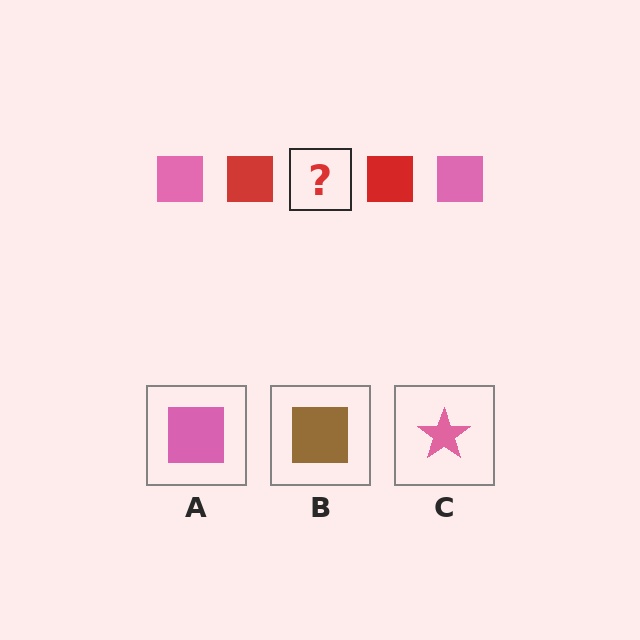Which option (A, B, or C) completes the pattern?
A.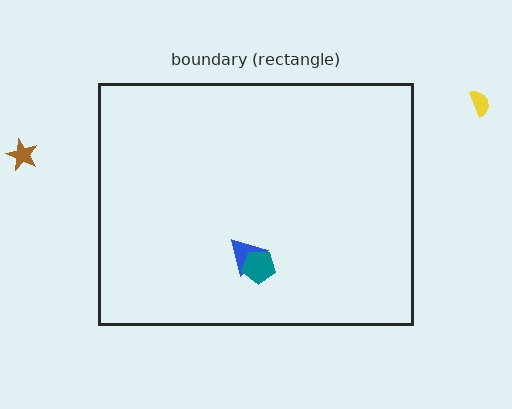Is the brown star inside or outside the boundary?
Outside.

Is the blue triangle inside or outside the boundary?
Inside.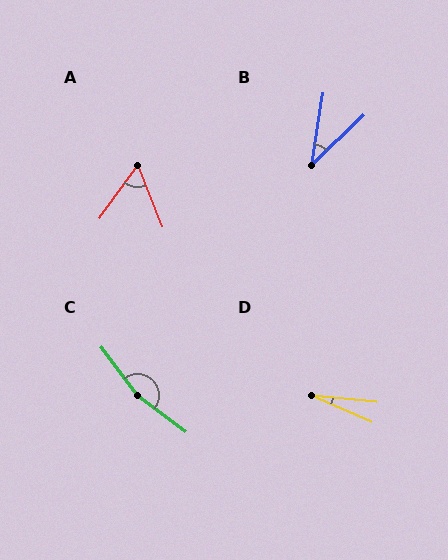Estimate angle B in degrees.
Approximately 37 degrees.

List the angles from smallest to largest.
D (18°), B (37°), A (57°), C (164°).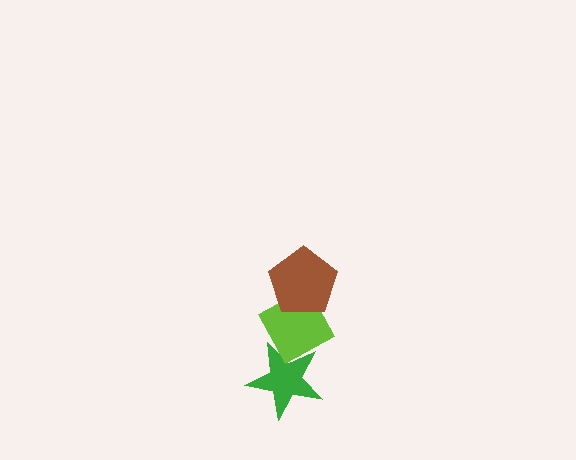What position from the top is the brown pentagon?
The brown pentagon is 1st from the top.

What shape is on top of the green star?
The lime diamond is on top of the green star.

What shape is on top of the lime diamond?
The brown pentagon is on top of the lime diamond.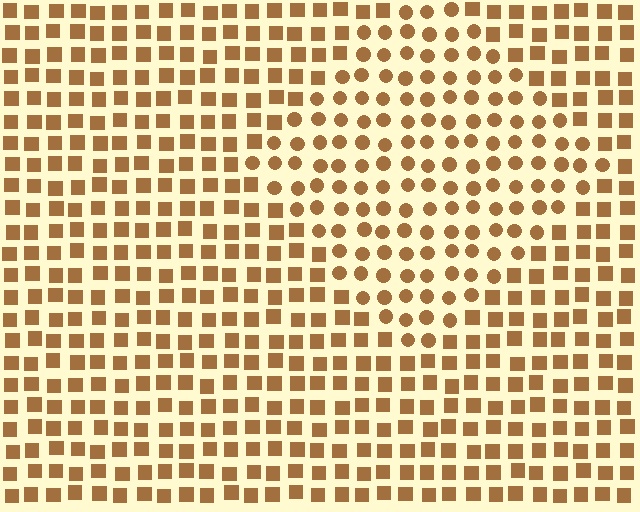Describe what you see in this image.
The image is filled with small brown elements arranged in a uniform grid. A diamond-shaped region contains circles, while the surrounding area contains squares. The boundary is defined purely by the change in element shape.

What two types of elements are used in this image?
The image uses circles inside the diamond region and squares outside it.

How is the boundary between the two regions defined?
The boundary is defined by a change in element shape: circles inside vs. squares outside. All elements share the same color and spacing.